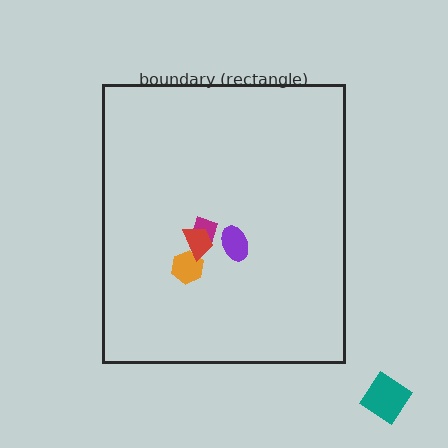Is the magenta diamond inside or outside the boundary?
Inside.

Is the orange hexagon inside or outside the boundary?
Inside.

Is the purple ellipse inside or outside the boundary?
Inside.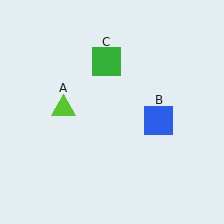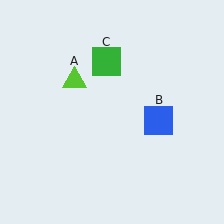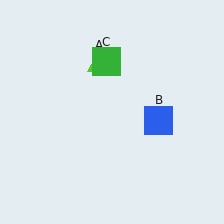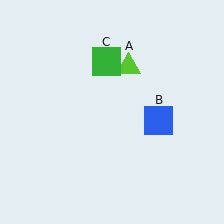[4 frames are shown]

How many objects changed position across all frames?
1 object changed position: lime triangle (object A).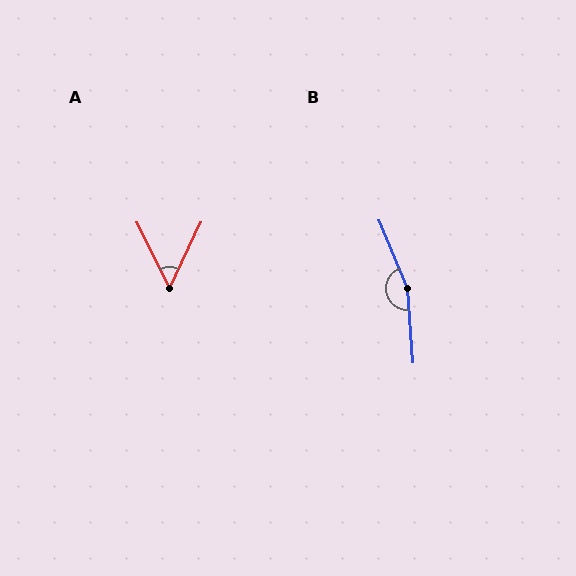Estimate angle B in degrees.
Approximately 162 degrees.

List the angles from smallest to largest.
A (52°), B (162°).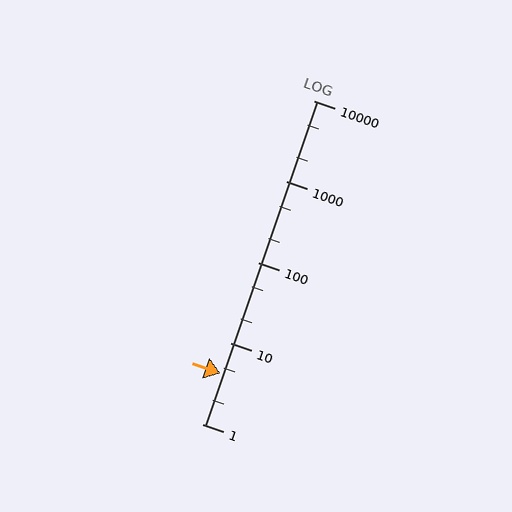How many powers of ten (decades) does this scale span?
The scale spans 4 decades, from 1 to 10000.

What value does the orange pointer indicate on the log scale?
The pointer indicates approximately 4.2.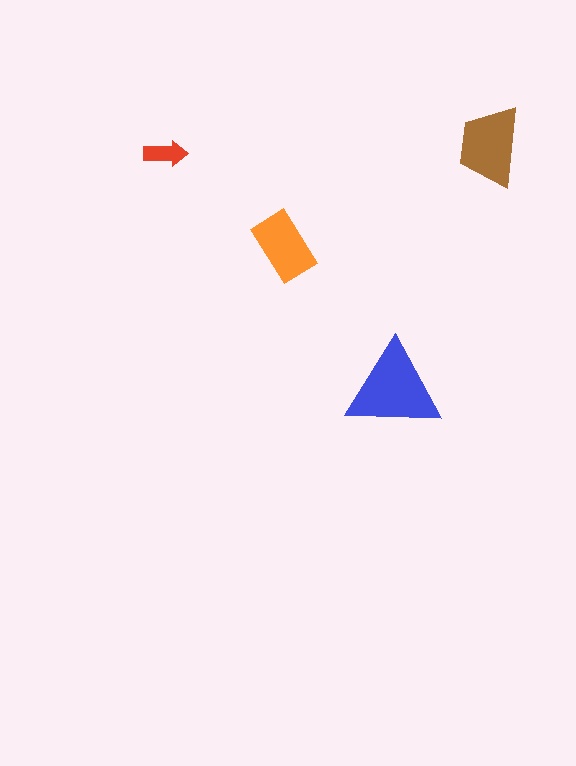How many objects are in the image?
There are 4 objects in the image.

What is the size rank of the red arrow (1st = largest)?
4th.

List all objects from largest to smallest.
The blue triangle, the brown trapezoid, the orange rectangle, the red arrow.